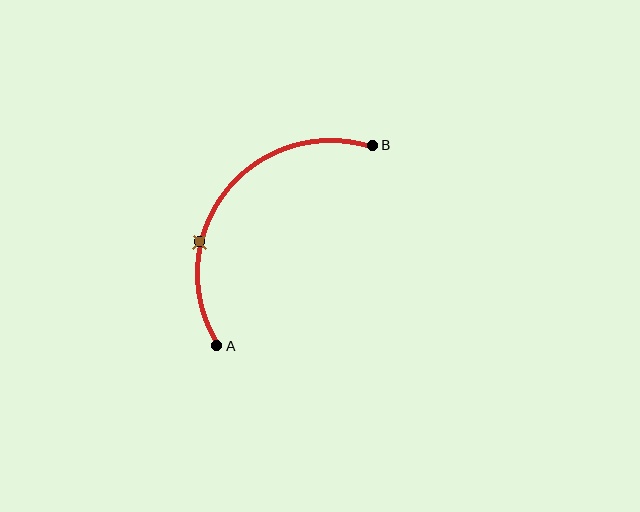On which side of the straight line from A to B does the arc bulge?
The arc bulges above and to the left of the straight line connecting A and B.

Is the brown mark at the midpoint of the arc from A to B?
No. The brown mark lies on the arc but is closer to endpoint A. The arc midpoint would be at the point on the curve equidistant along the arc from both A and B.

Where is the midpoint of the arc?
The arc midpoint is the point on the curve farthest from the straight line joining A and B. It sits above and to the left of that line.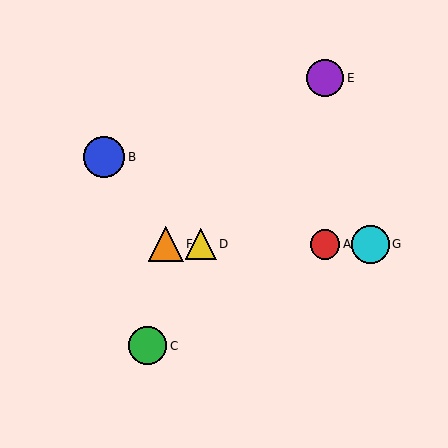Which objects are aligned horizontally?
Objects A, D, F, G are aligned horizontally.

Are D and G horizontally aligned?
Yes, both are at y≈244.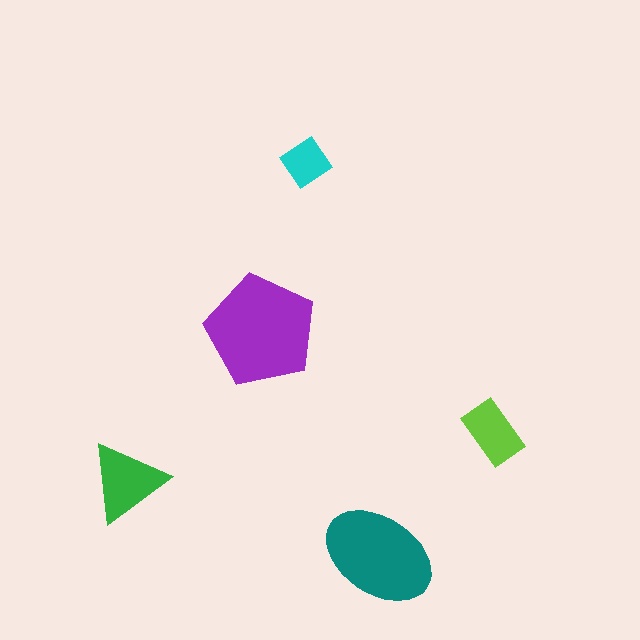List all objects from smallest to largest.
The cyan diamond, the lime rectangle, the green triangle, the teal ellipse, the purple pentagon.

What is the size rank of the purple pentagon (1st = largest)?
1st.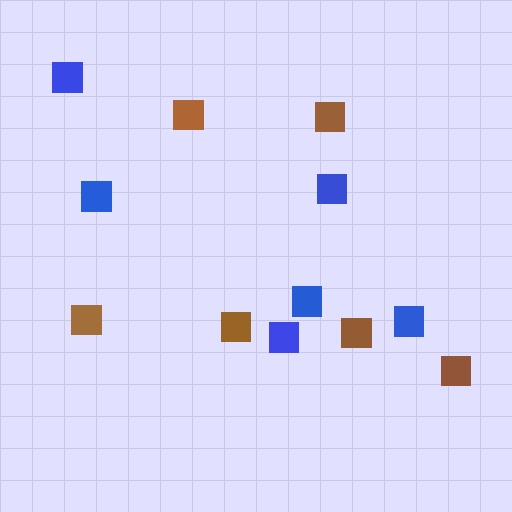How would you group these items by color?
There are 2 groups: one group of blue squares (6) and one group of brown squares (6).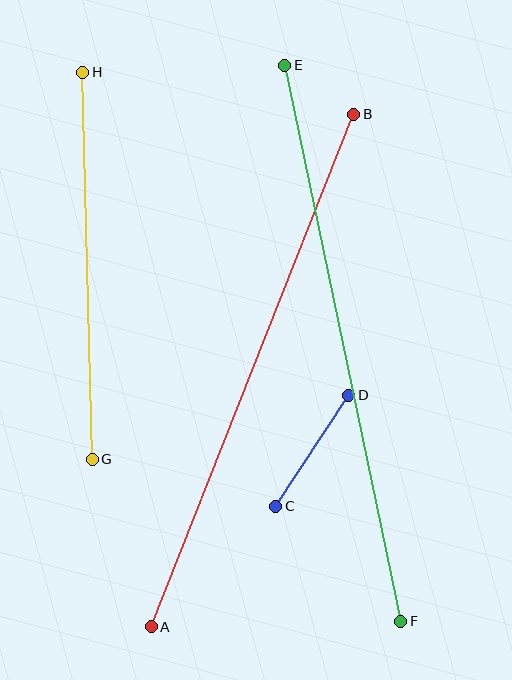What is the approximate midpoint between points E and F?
The midpoint is at approximately (343, 343) pixels.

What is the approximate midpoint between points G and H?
The midpoint is at approximately (87, 266) pixels.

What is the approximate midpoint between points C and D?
The midpoint is at approximately (312, 451) pixels.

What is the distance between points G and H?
The distance is approximately 387 pixels.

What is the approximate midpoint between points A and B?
The midpoint is at approximately (253, 370) pixels.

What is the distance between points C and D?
The distance is approximately 133 pixels.